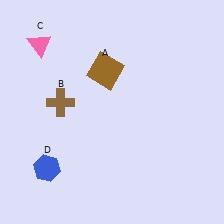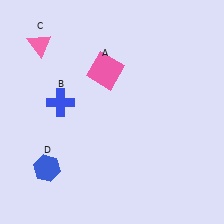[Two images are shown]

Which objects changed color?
A changed from brown to pink. B changed from brown to blue.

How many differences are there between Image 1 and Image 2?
There are 2 differences between the two images.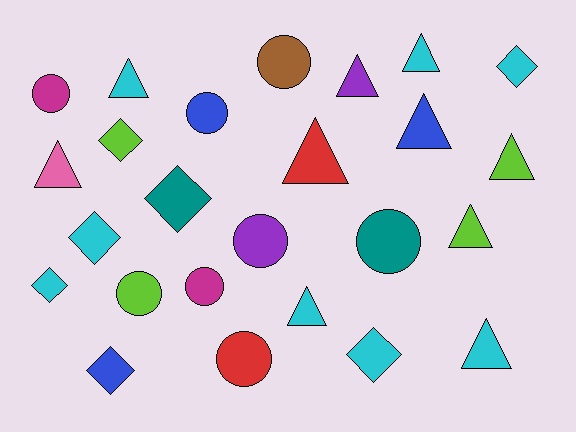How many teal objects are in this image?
There are 2 teal objects.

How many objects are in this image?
There are 25 objects.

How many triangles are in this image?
There are 10 triangles.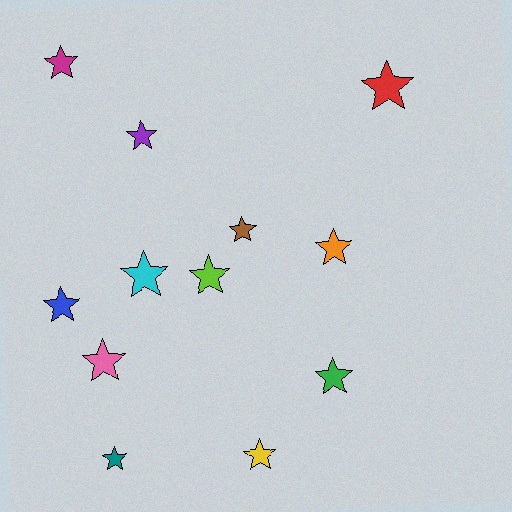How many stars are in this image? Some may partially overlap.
There are 12 stars.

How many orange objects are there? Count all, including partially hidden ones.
There is 1 orange object.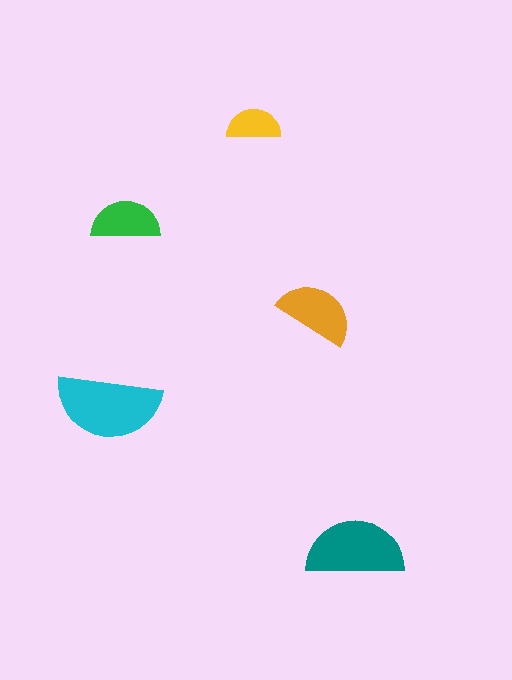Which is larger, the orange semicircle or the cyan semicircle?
The cyan one.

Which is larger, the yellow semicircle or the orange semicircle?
The orange one.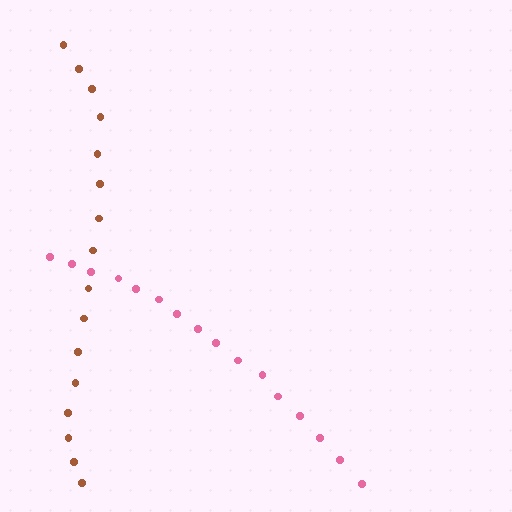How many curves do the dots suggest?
There are 2 distinct paths.